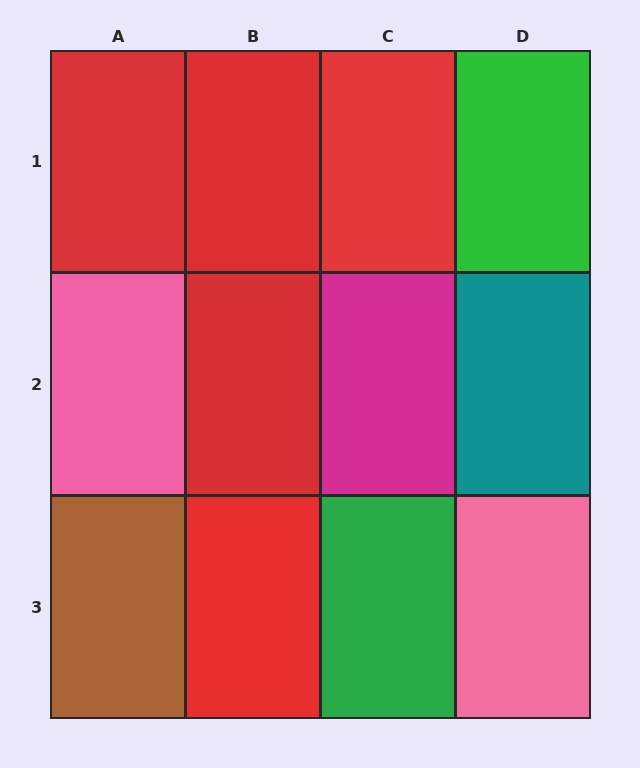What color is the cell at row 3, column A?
Brown.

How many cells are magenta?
1 cell is magenta.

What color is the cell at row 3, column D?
Pink.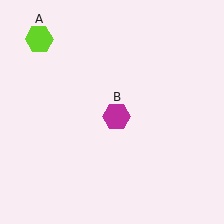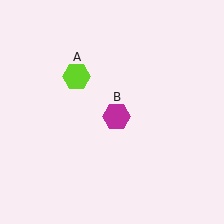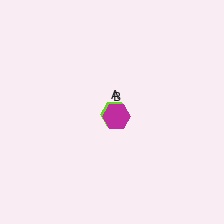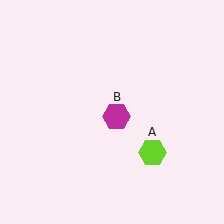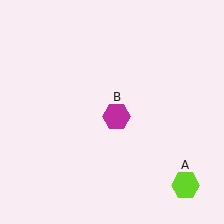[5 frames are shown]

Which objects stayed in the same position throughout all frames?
Magenta hexagon (object B) remained stationary.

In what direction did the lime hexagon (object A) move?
The lime hexagon (object A) moved down and to the right.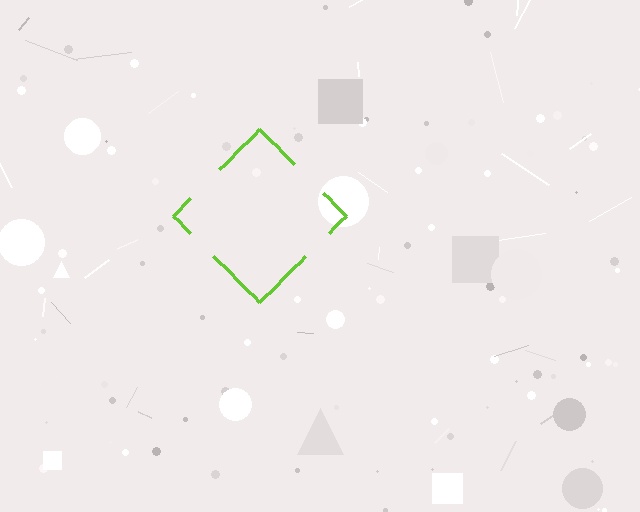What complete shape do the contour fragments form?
The contour fragments form a diamond.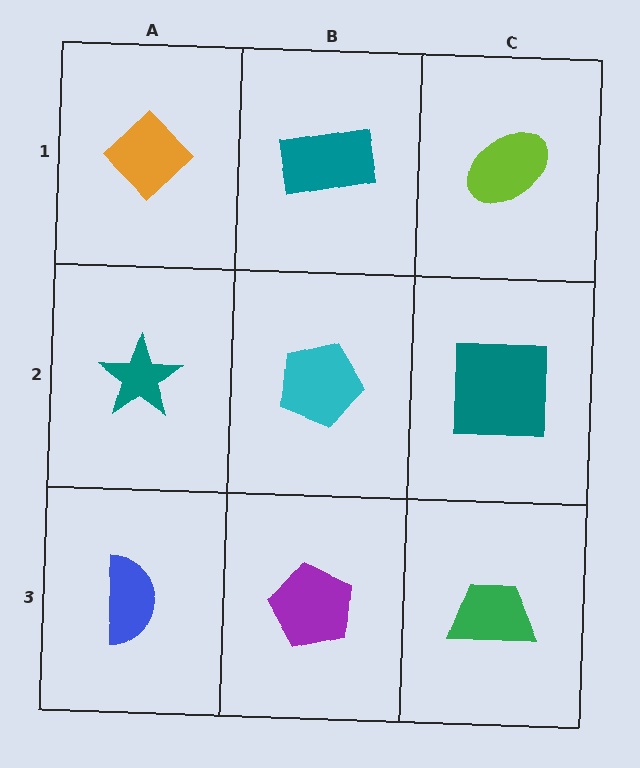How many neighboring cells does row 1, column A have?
2.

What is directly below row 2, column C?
A green trapezoid.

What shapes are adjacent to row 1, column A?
A teal star (row 2, column A), a teal rectangle (row 1, column B).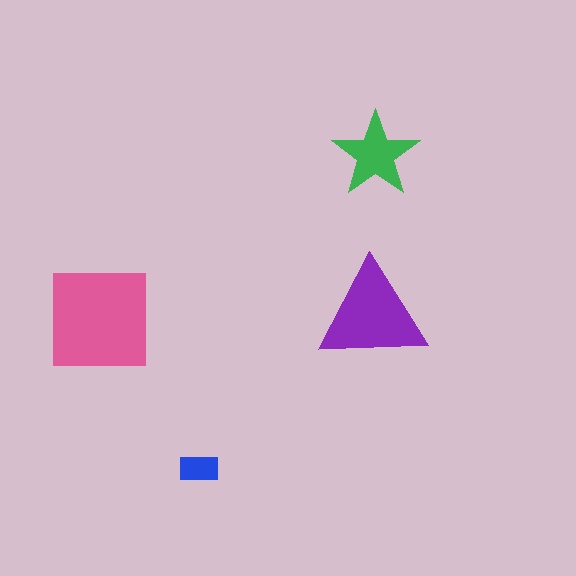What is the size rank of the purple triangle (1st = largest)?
2nd.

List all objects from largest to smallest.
The pink square, the purple triangle, the green star, the blue rectangle.